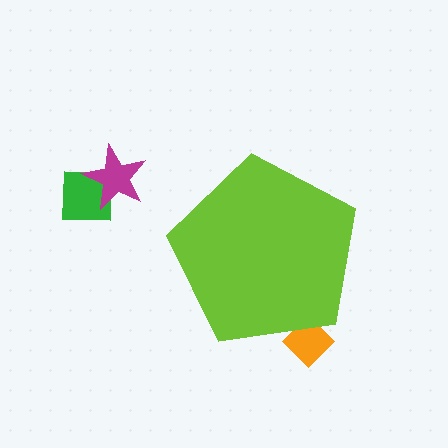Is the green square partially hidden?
No, the green square is fully visible.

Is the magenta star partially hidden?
No, the magenta star is fully visible.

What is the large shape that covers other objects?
A lime pentagon.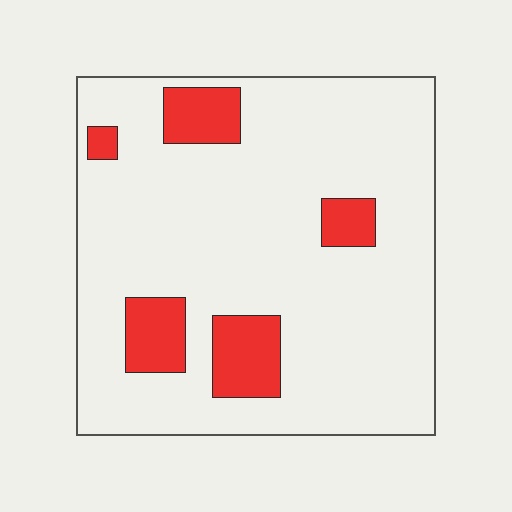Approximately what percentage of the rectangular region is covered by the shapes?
Approximately 15%.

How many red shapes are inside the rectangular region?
5.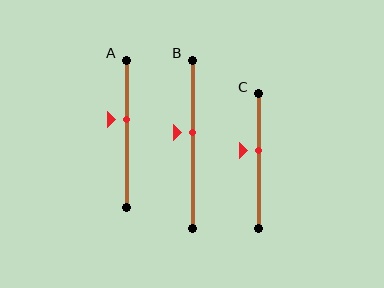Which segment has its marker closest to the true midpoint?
Segment B has its marker closest to the true midpoint.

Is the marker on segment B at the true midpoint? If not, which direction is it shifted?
No, the marker on segment B is shifted upward by about 7% of the segment length.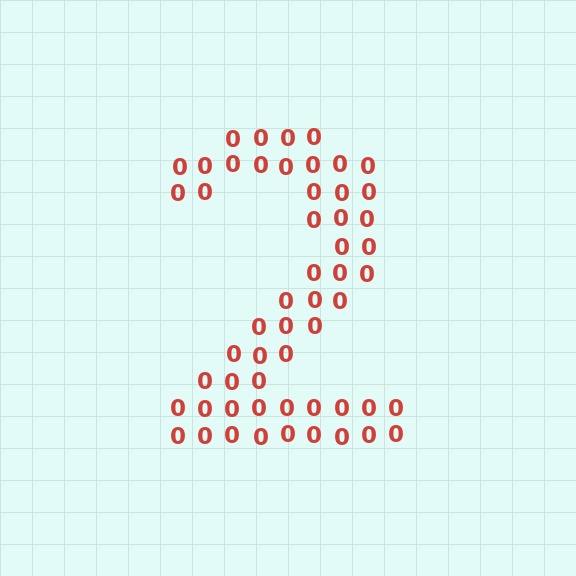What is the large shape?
The large shape is the digit 2.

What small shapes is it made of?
It is made of small digit 0's.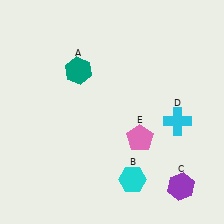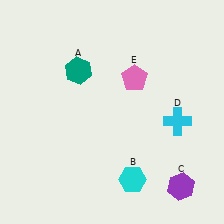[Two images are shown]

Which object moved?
The pink pentagon (E) moved up.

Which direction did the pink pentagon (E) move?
The pink pentagon (E) moved up.